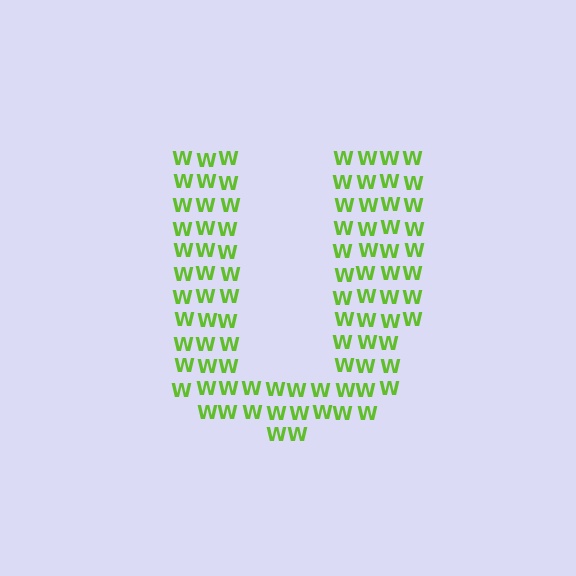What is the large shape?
The large shape is the letter U.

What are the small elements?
The small elements are letter W's.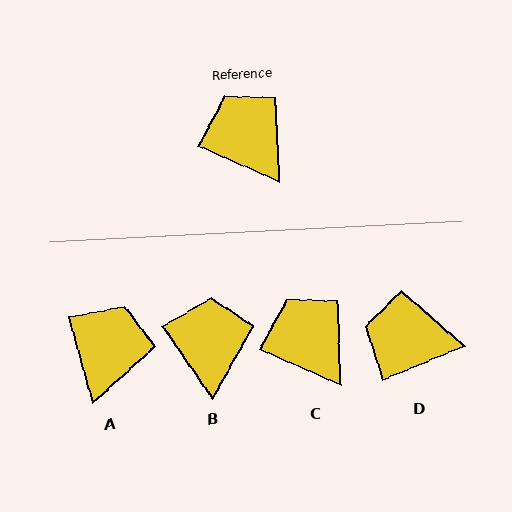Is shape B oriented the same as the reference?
No, it is off by about 32 degrees.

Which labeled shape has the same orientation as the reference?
C.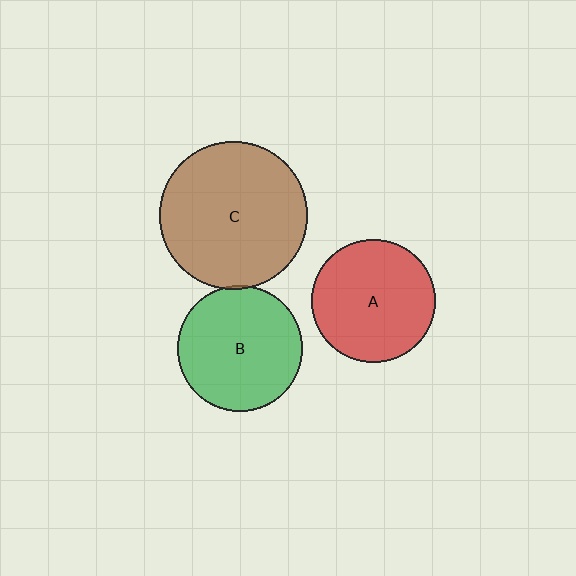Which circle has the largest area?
Circle C (brown).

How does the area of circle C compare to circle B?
Approximately 1.4 times.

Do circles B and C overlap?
Yes.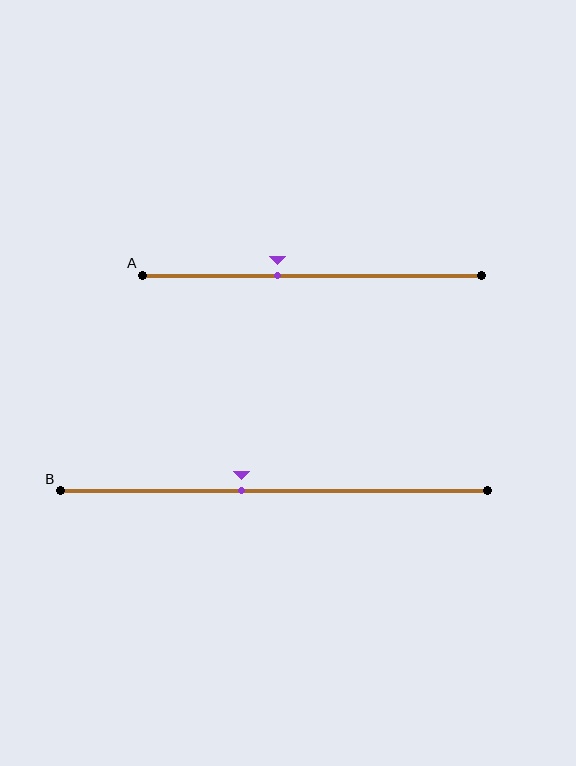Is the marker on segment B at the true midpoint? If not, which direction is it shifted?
No, the marker on segment B is shifted to the left by about 8% of the segment length.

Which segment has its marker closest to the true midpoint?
Segment B has its marker closest to the true midpoint.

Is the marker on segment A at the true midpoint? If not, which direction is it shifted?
No, the marker on segment A is shifted to the left by about 10% of the segment length.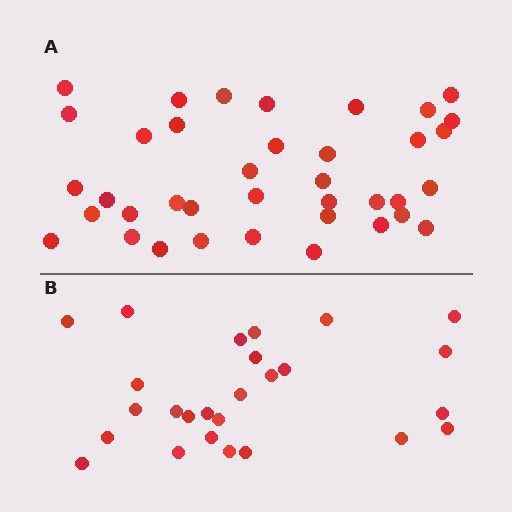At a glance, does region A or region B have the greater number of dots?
Region A (the top region) has more dots.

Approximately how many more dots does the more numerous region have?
Region A has roughly 12 or so more dots than region B.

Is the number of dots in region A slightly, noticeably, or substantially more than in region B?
Region A has substantially more. The ratio is roughly 1.5 to 1.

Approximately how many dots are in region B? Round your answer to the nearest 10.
About 30 dots. (The exact count is 26, which rounds to 30.)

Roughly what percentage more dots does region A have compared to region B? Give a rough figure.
About 45% more.